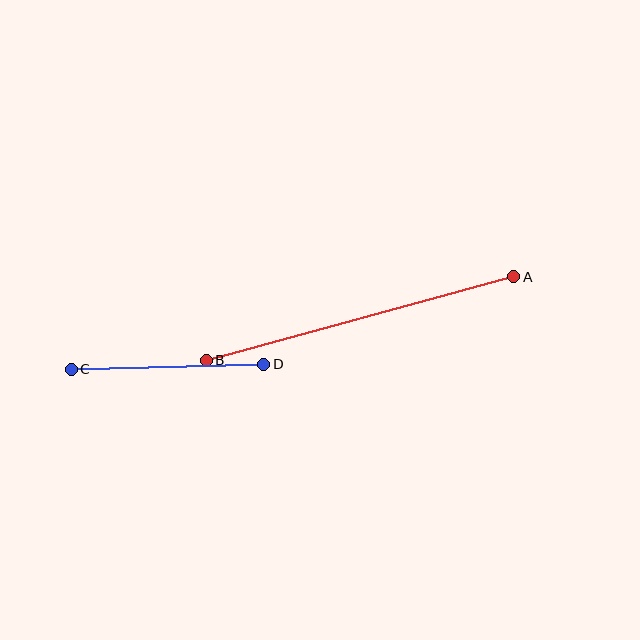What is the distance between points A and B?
The distance is approximately 319 pixels.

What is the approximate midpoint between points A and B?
The midpoint is at approximately (360, 319) pixels.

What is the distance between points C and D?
The distance is approximately 193 pixels.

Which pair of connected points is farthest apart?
Points A and B are farthest apart.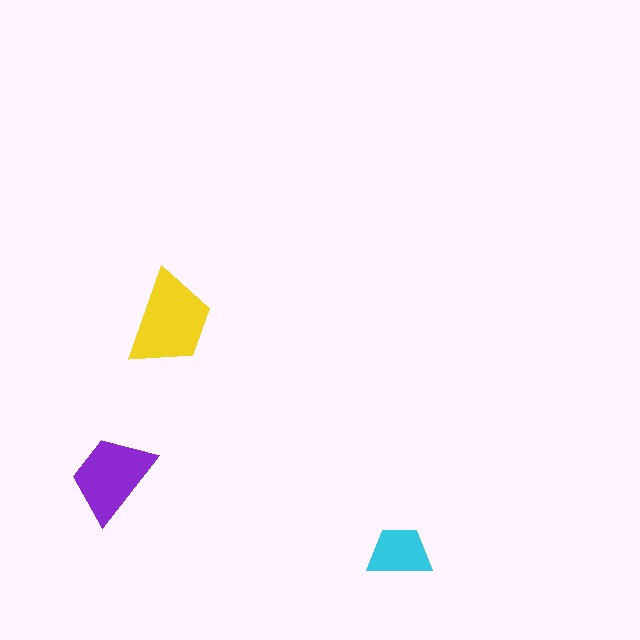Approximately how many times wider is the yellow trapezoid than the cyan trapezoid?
About 1.5 times wider.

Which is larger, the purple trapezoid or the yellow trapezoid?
The yellow one.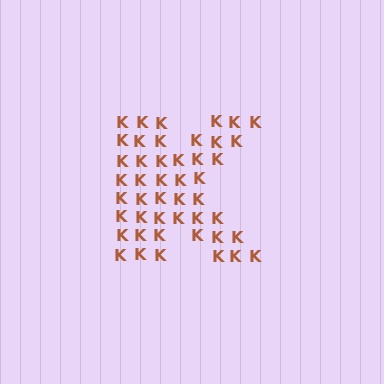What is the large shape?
The large shape is the letter K.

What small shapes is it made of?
It is made of small letter K's.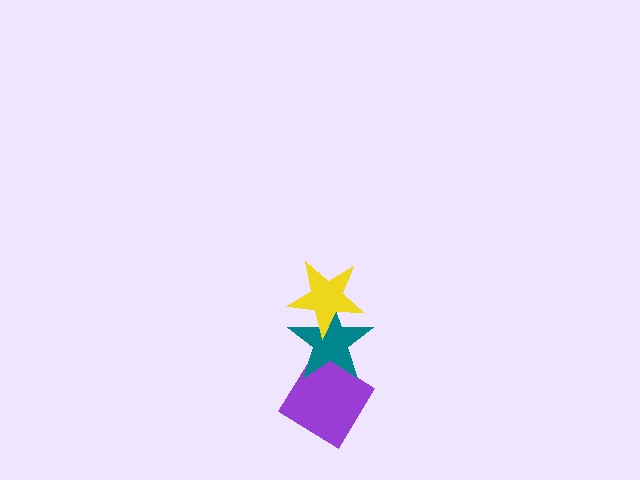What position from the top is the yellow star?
The yellow star is 1st from the top.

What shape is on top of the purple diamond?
The teal star is on top of the purple diamond.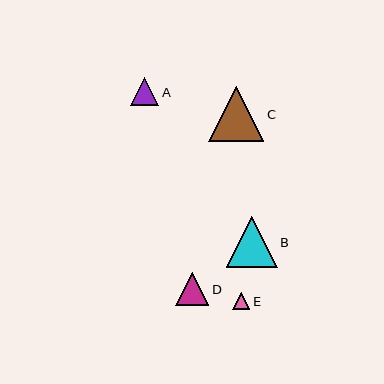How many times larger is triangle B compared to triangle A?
Triangle B is approximately 1.8 times the size of triangle A.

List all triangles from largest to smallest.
From largest to smallest: C, B, D, A, E.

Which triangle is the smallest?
Triangle E is the smallest with a size of approximately 17 pixels.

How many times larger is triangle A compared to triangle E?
Triangle A is approximately 1.6 times the size of triangle E.